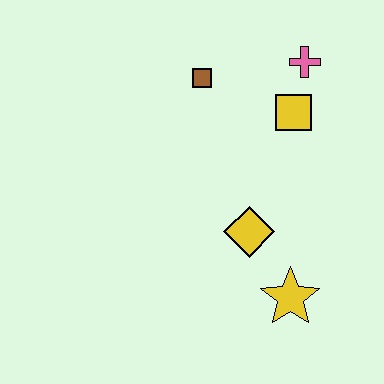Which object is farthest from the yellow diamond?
The pink cross is farthest from the yellow diamond.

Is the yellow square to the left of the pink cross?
Yes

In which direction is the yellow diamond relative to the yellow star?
The yellow diamond is above the yellow star.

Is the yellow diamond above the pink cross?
No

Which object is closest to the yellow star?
The yellow diamond is closest to the yellow star.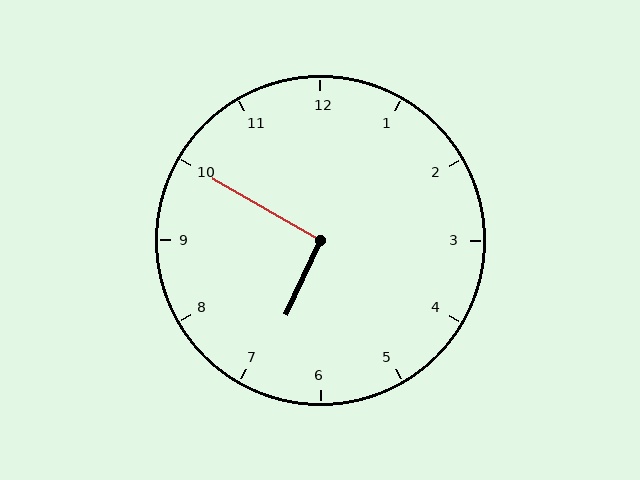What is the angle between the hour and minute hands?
Approximately 95 degrees.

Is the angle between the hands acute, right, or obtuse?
It is right.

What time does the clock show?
6:50.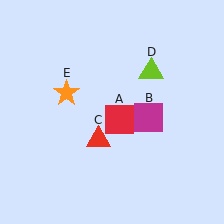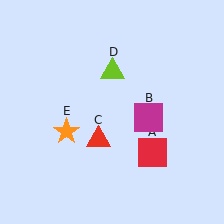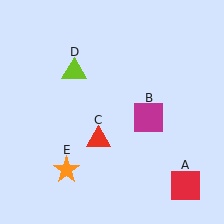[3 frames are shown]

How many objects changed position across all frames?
3 objects changed position: red square (object A), lime triangle (object D), orange star (object E).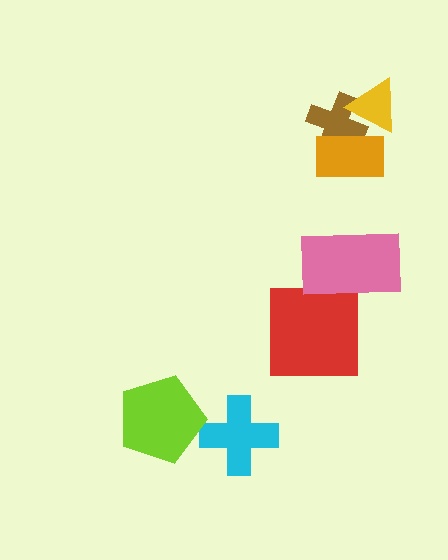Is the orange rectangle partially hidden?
No, no other shape covers it.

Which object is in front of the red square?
The pink rectangle is in front of the red square.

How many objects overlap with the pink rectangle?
1 object overlaps with the pink rectangle.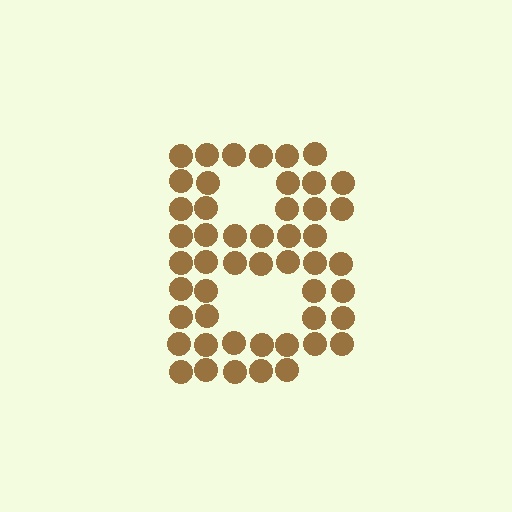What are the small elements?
The small elements are circles.